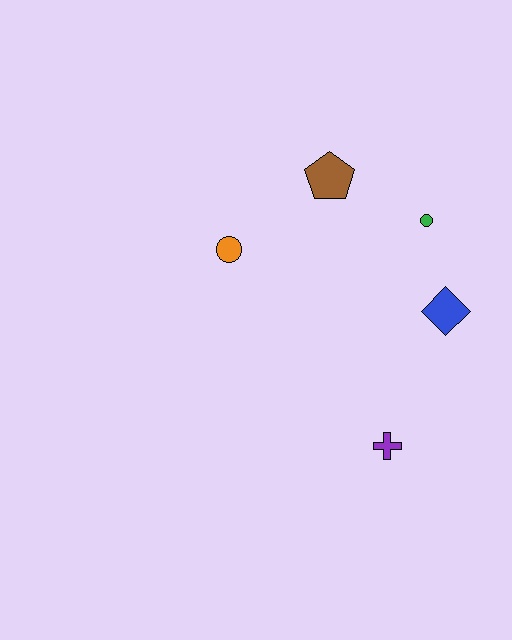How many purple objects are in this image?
There is 1 purple object.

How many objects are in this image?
There are 5 objects.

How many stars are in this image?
There are no stars.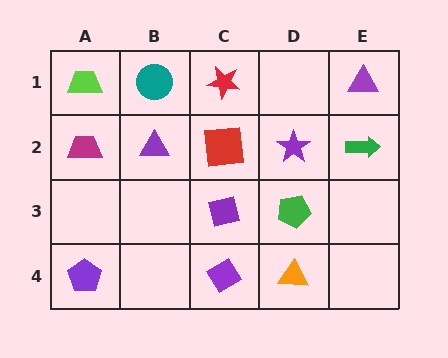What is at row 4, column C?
A purple diamond.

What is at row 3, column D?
A green pentagon.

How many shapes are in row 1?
4 shapes.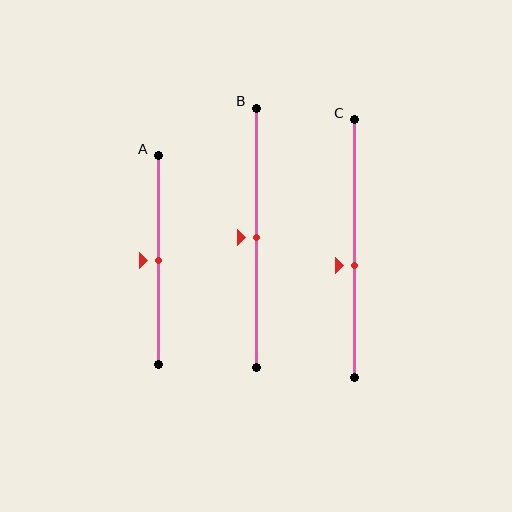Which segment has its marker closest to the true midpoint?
Segment A has its marker closest to the true midpoint.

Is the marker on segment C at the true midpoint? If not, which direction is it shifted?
No, the marker on segment C is shifted downward by about 6% of the segment length.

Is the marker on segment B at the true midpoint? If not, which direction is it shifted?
Yes, the marker on segment B is at the true midpoint.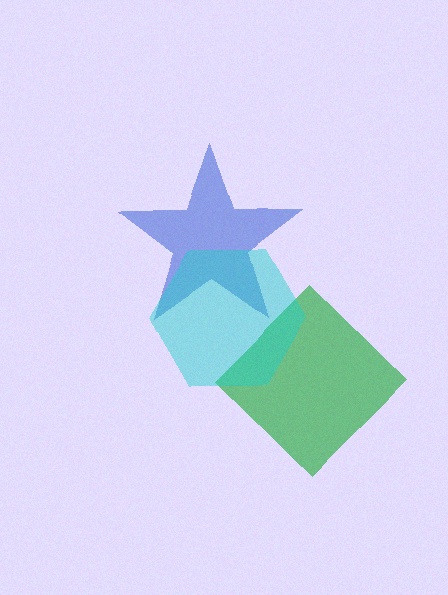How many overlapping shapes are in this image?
There are 3 overlapping shapes in the image.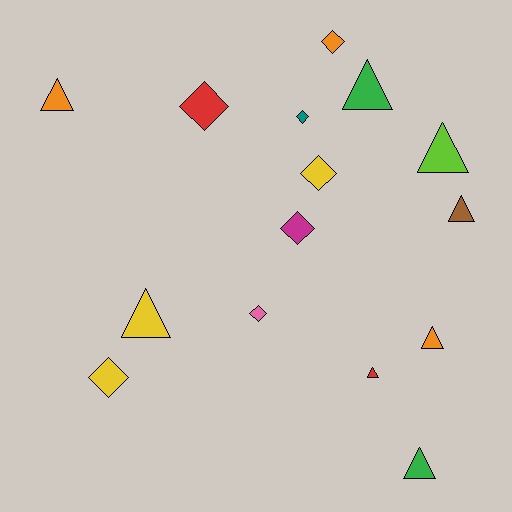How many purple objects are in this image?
There are no purple objects.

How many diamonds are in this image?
There are 7 diamonds.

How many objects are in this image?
There are 15 objects.